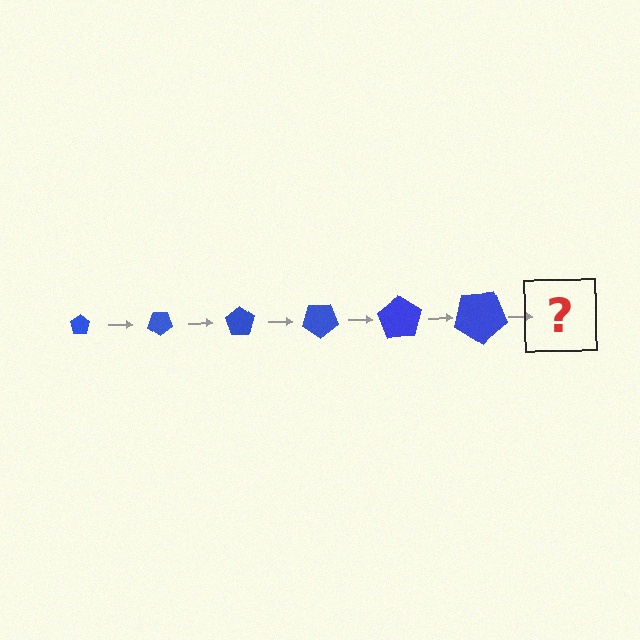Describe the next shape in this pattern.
It should be a pentagon, larger than the previous one and rotated 210 degrees from the start.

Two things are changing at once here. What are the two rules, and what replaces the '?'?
The two rules are that the pentagon grows larger each step and it rotates 35 degrees each step. The '?' should be a pentagon, larger than the previous one and rotated 210 degrees from the start.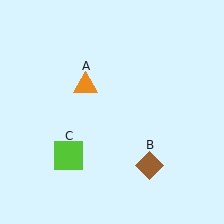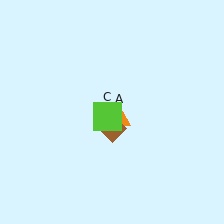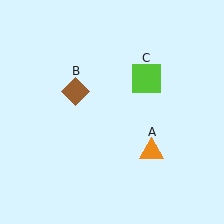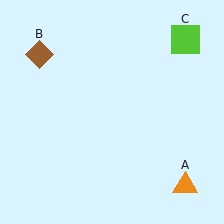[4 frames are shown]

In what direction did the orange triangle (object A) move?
The orange triangle (object A) moved down and to the right.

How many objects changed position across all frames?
3 objects changed position: orange triangle (object A), brown diamond (object B), lime square (object C).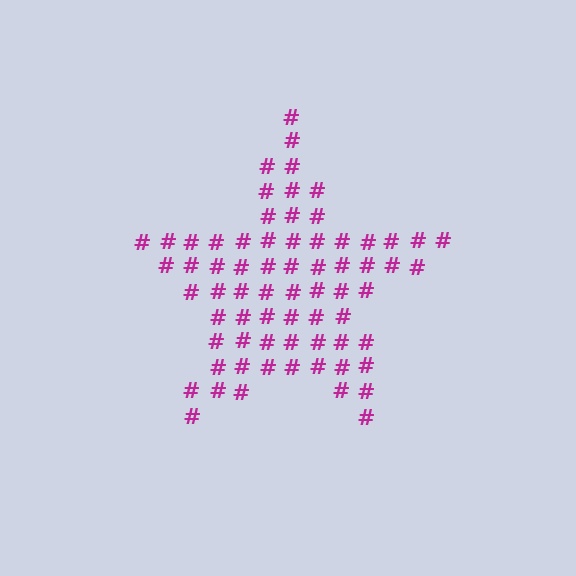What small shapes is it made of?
It is made of small hash symbols.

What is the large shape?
The large shape is a star.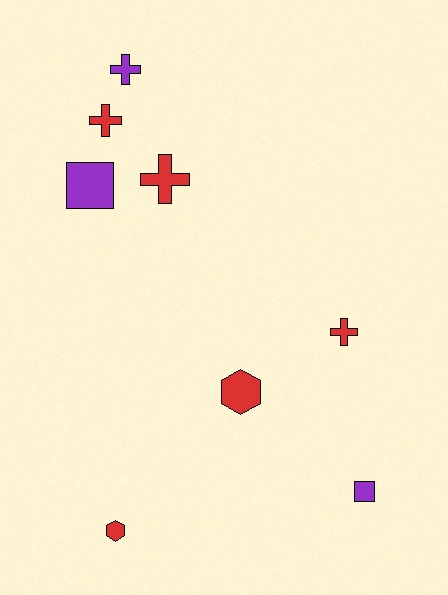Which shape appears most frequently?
Cross, with 4 objects.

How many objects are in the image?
There are 8 objects.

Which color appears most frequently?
Red, with 5 objects.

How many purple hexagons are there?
There are no purple hexagons.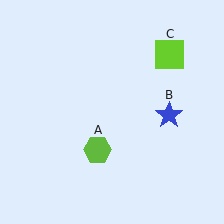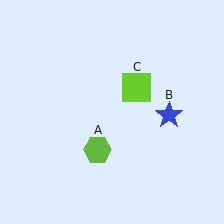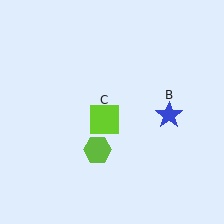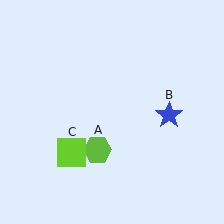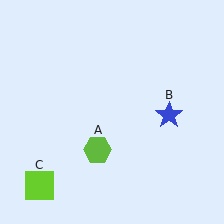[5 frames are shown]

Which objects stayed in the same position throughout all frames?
Lime hexagon (object A) and blue star (object B) remained stationary.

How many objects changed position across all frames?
1 object changed position: lime square (object C).